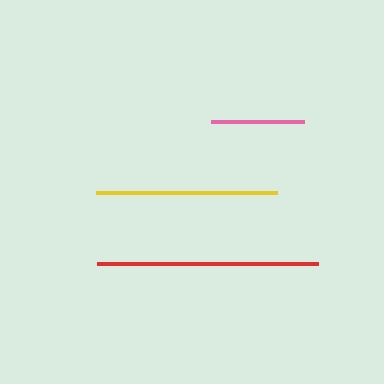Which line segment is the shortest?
The pink line is the shortest at approximately 93 pixels.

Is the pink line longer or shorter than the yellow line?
The yellow line is longer than the pink line.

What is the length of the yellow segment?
The yellow segment is approximately 181 pixels long.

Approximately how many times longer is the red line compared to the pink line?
The red line is approximately 2.4 times the length of the pink line.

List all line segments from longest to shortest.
From longest to shortest: red, yellow, pink.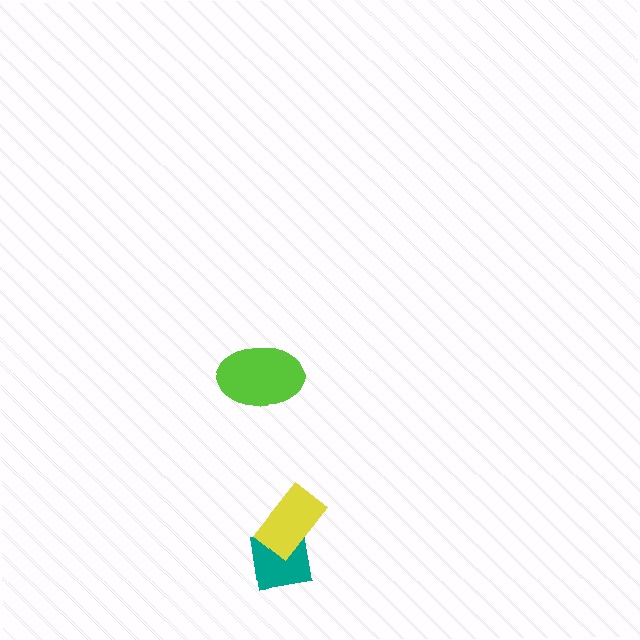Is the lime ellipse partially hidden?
No, no other shape covers it.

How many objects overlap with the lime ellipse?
0 objects overlap with the lime ellipse.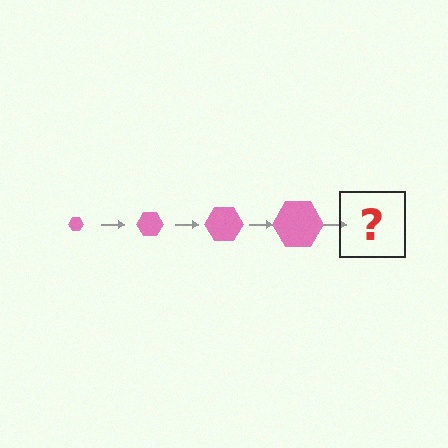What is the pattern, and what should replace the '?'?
The pattern is that the hexagon gets progressively larger each step. The '?' should be a pink hexagon, larger than the previous one.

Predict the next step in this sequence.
The next step is a pink hexagon, larger than the previous one.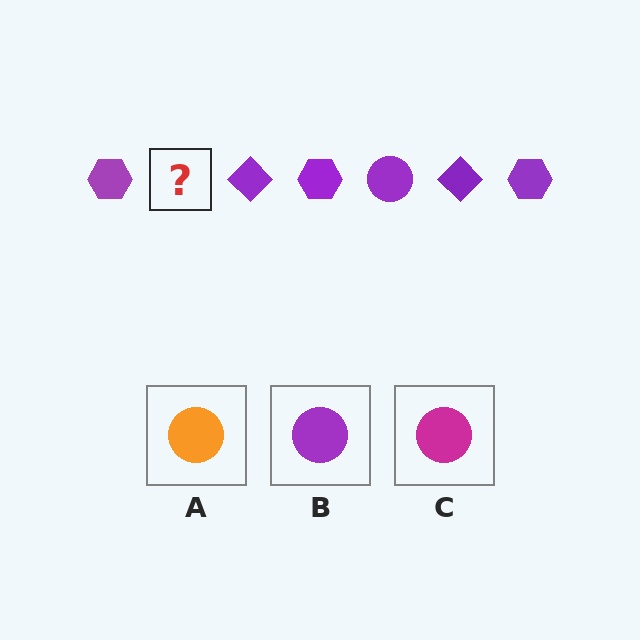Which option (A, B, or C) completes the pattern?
B.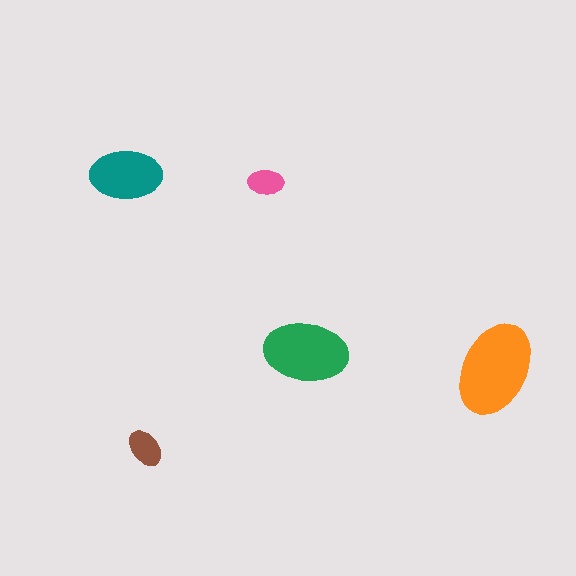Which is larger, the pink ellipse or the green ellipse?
The green one.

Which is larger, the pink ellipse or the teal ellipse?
The teal one.